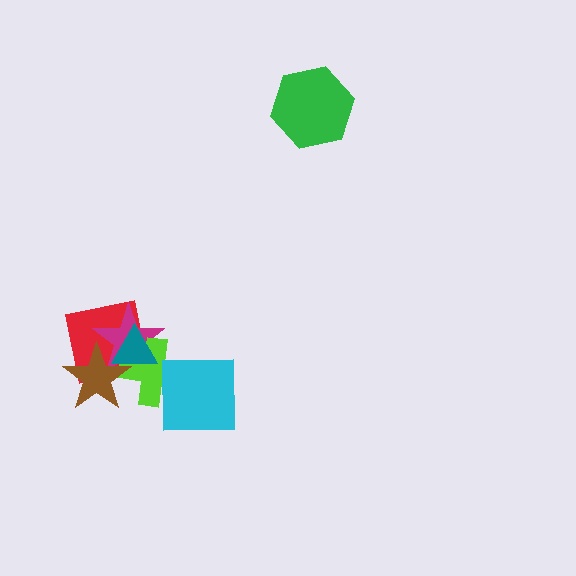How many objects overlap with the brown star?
4 objects overlap with the brown star.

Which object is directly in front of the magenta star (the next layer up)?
The lime cross is directly in front of the magenta star.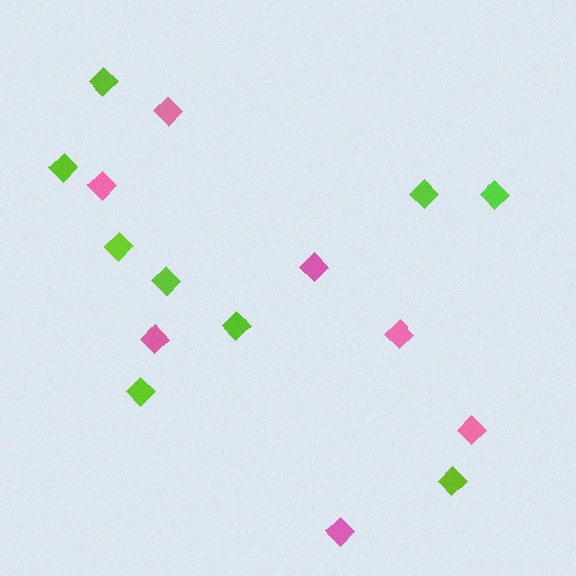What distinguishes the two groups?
There are 2 groups: one group of lime diamonds (9) and one group of pink diamonds (7).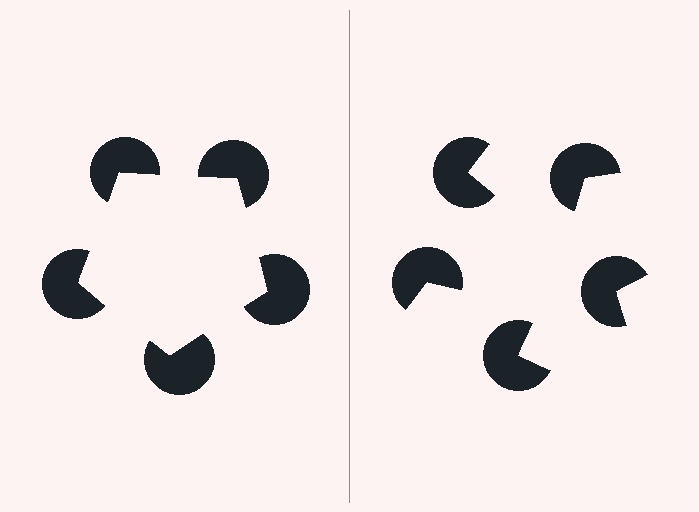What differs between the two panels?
The pac-man discs are positioned identically on both sides; only the wedge orientations differ. On the left they align to a pentagon; on the right they are misaligned.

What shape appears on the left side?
An illusory pentagon.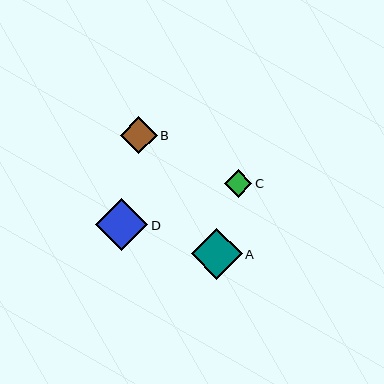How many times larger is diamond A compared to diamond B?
Diamond A is approximately 1.4 times the size of diamond B.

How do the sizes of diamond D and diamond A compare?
Diamond D and diamond A are approximately the same size.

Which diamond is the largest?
Diamond D is the largest with a size of approximately 52 pixels.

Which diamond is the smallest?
Diamond C is the smallest with a size of approximately 27 pixels.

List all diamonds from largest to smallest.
From largest to smallest: D, A, B, C.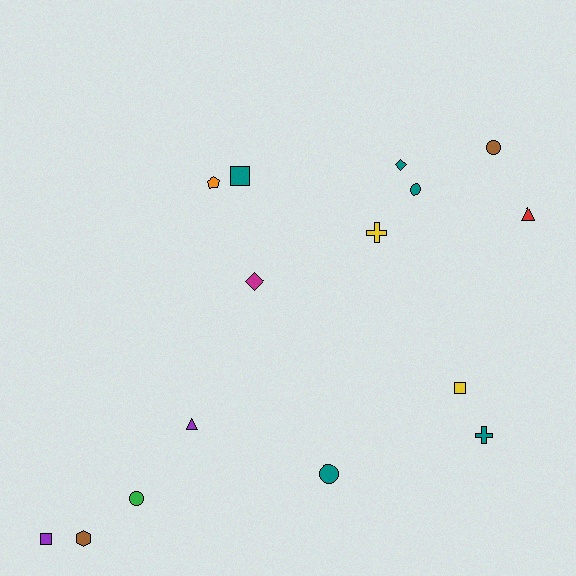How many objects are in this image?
There are 15 objects.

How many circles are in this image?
There are 4 circles.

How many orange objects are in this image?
There is 1 orange object.